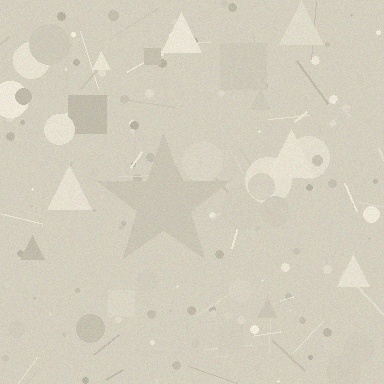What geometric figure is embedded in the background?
A star is embedded in the background.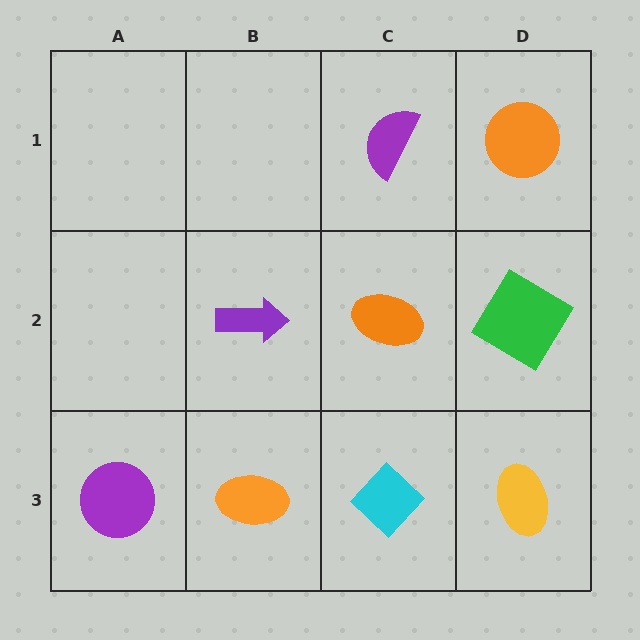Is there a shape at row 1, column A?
No, that cell is empty.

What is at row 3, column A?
A purple circle.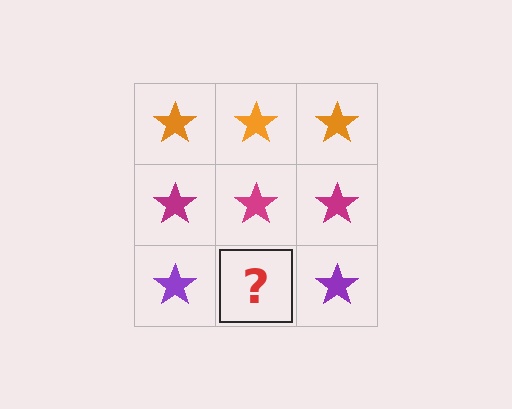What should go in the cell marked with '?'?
The missing cell should contain a purple star.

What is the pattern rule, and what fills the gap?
The rule is that each row has a consistent color. The gap should be filled with a purple star.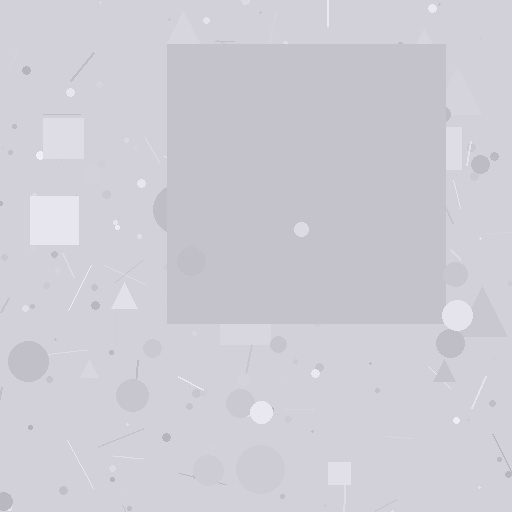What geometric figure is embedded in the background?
A square is embedded in the background.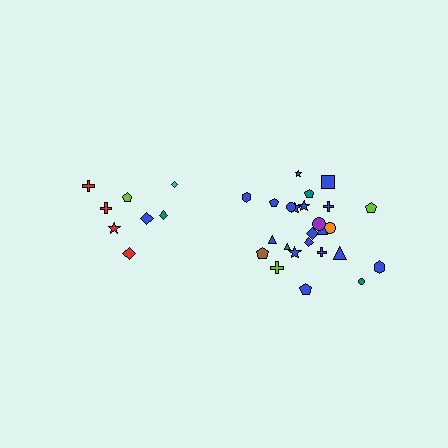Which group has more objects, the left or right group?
The right group.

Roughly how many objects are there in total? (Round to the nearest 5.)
Roughly 35 objects in total.